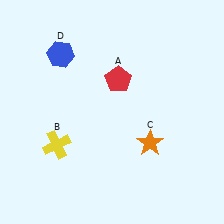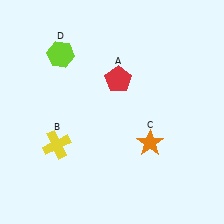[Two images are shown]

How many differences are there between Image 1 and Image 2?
There is 1 difference between the two images.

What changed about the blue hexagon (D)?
In Image 1, D is blue. In Image 2, it changed to lime.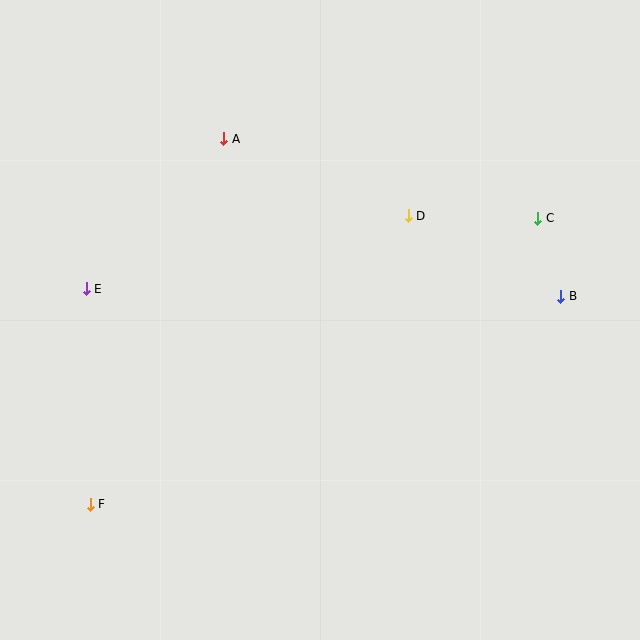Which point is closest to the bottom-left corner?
Point F is closest to the bottom-left corner.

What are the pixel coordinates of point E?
Point E is at (86, 289).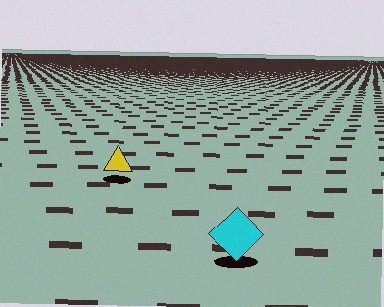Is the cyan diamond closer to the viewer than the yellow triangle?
Yes. The cyan diamond is closer — you can tell from the texture gradient: the ground texture is coarser near it.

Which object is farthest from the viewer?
The yellow triangle is farthest from the viewer. It appears smaller and the ground texture around it is denser.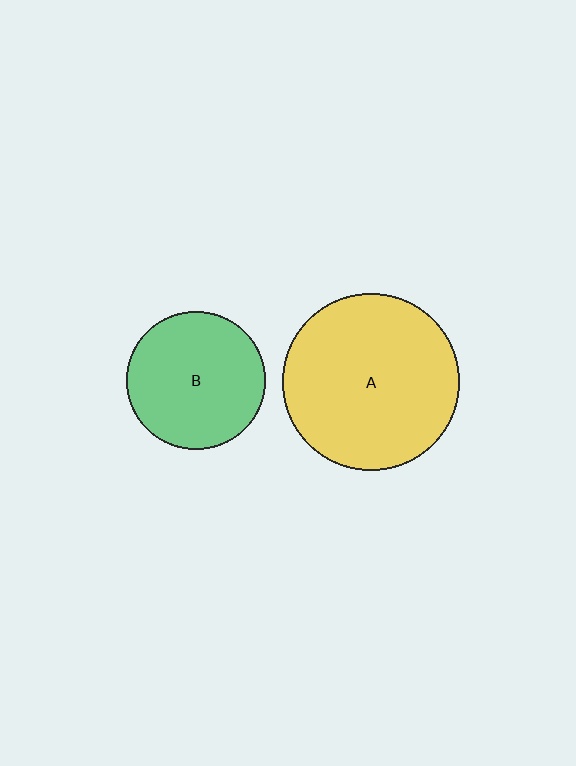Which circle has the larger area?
Circle A (yellow).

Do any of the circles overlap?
No, none of the circles overlap.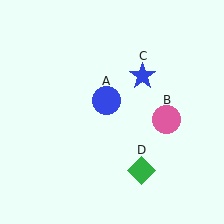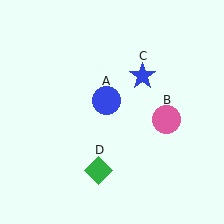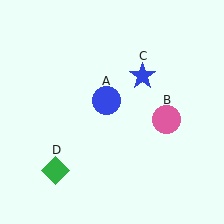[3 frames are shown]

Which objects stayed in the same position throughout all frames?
Blue circle (object A) and pink circle (object B) and blue star (object C) remained stationary.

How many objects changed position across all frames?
1 object changed position: green diamond (object D).